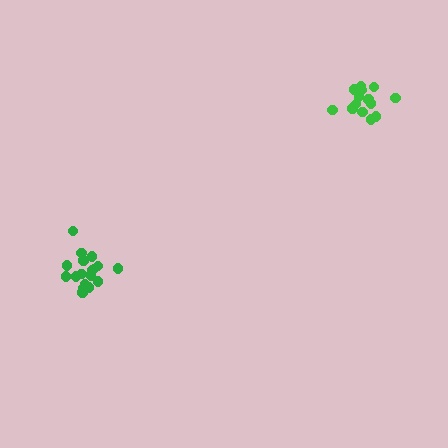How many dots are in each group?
Group 1: 14 dots, Group 2: 19 dots (33 total).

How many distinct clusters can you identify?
There are 2 distinct clusters.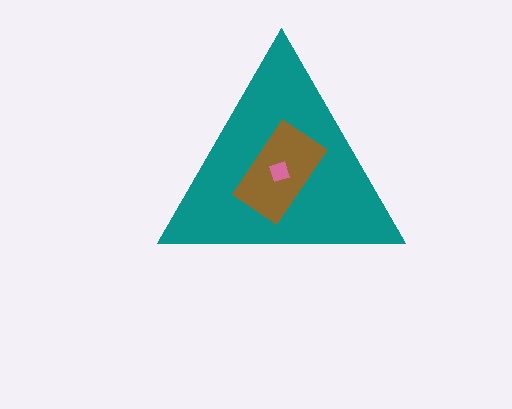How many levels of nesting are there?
3.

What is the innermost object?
The pink diamond.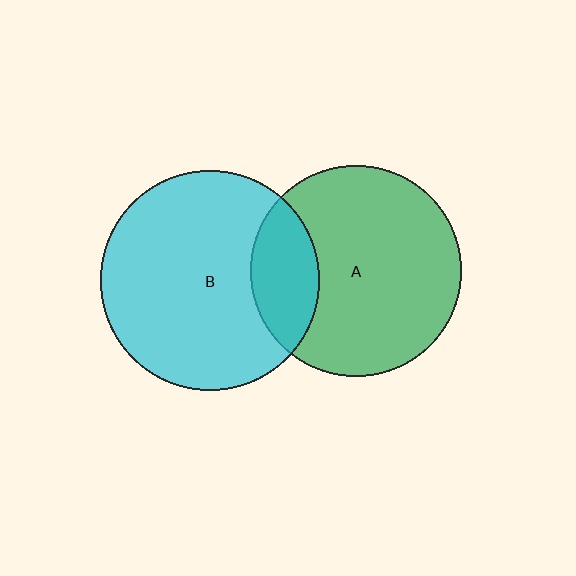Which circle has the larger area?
Circle B (cyan).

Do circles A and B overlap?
Yes.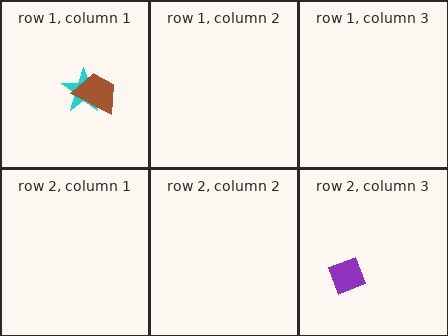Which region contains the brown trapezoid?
The row 1, column 1 region.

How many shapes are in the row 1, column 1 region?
2.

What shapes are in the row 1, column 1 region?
The cyan star, the brown trapezoid.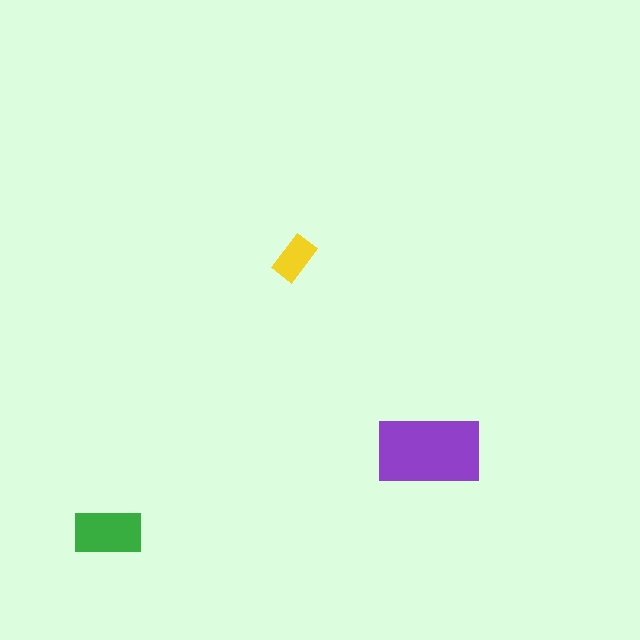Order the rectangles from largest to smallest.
the purple one, the green one, the yellow one.